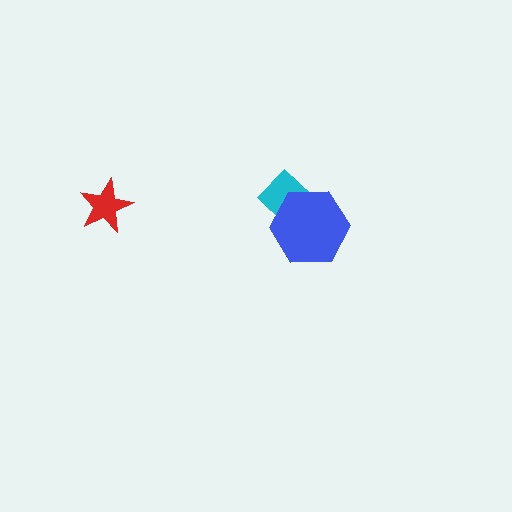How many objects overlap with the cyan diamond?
1 object overlaps with the cyan diamond.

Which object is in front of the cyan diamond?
The blue hexagon is in front of the cyan diamond.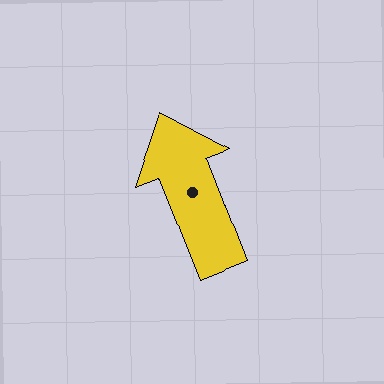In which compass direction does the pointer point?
North.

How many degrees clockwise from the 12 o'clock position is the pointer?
Approximately 339 degrees.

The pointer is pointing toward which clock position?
Roughly 11 o'clock.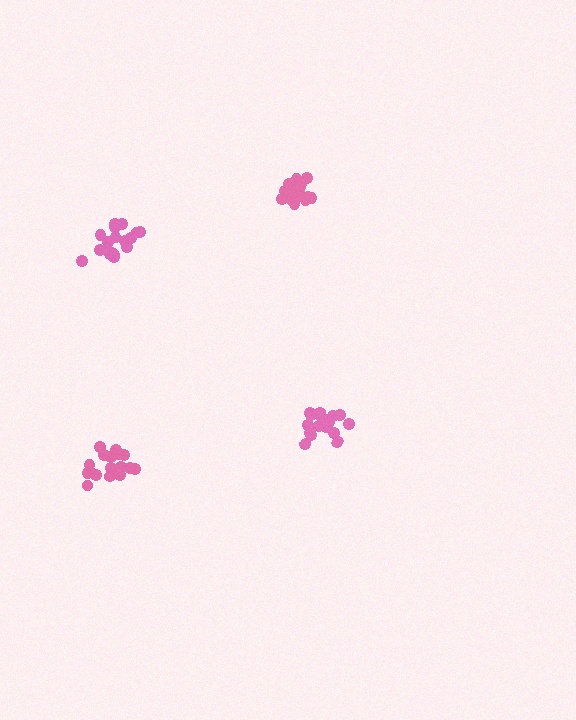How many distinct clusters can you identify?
There are 4 distinct clusters.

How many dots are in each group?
Group 1: 19 dots, Group 2: 16 dots, Group 3: 18 dots, Group 4: 17 dots (70 total).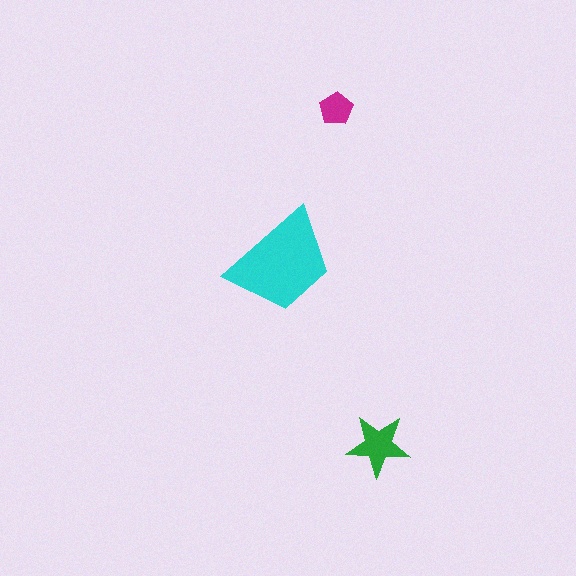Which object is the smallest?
The magenta pentagon.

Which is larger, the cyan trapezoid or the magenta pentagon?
The cyan trapezoid.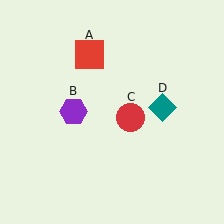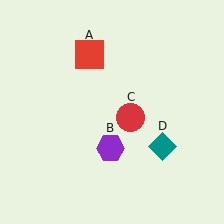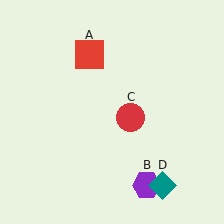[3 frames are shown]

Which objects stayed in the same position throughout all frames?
Red square (object A) and red circle (object C) remained stationary.